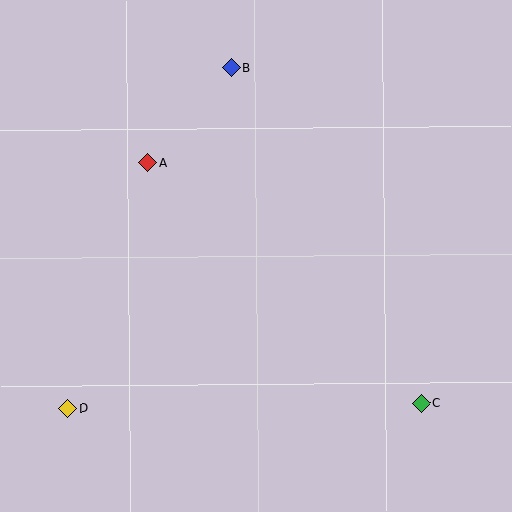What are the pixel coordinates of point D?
Point D is at (68, 408).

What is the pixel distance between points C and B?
The distance between C and B is 385 pixels.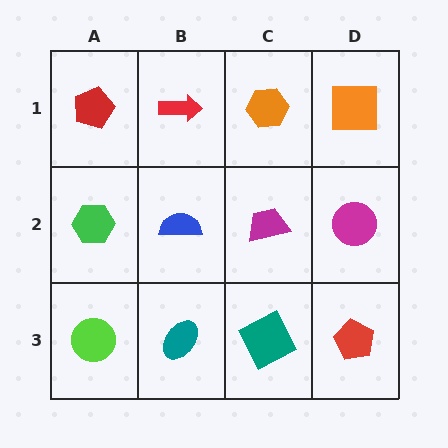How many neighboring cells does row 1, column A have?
2.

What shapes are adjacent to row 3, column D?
A magenta circle (row 2, column D), a teal square (row 3, column C).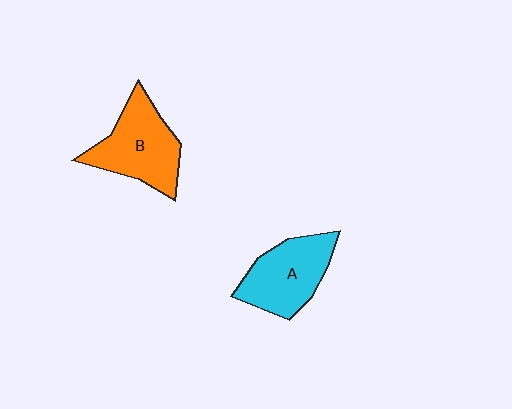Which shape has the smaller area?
Shape A (cyan).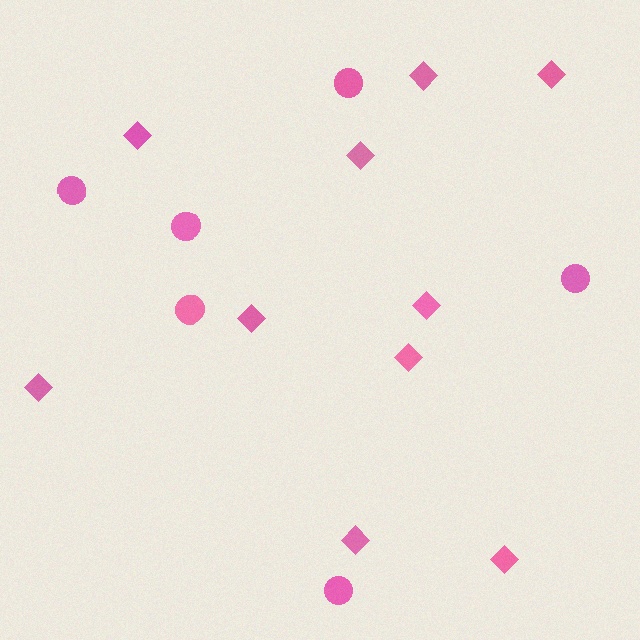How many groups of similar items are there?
There are 2 groups: one group of diamonds (10) and one group of circles (6).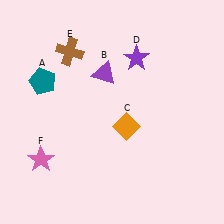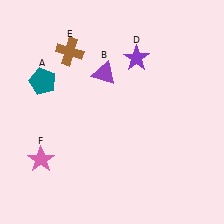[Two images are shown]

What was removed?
The orange diamond (C) was removed in Image 2.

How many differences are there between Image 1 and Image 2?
There is 1 difference between the two images.